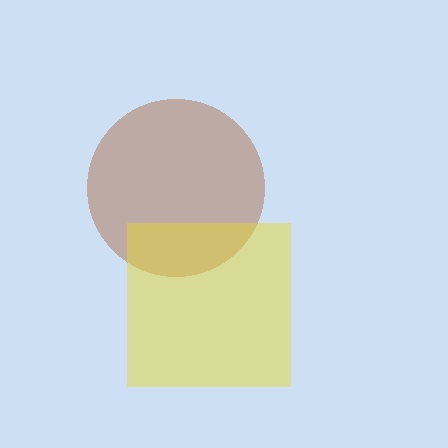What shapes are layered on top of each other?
The layered shapes are: a brown circle, a yellow square.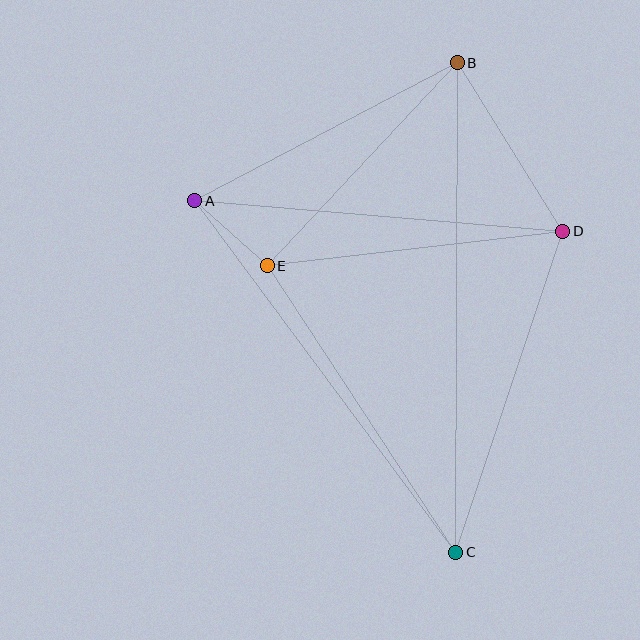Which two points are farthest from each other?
Points B and C are farthest from each other.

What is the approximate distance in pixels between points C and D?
The distance between C and D is approximately 338 pixels.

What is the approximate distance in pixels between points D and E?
The distance between D and E is approximately 297 pixels.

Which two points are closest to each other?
Points A and E are closest to each other.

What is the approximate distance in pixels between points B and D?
The distance between B and D is approximately 199 pixels.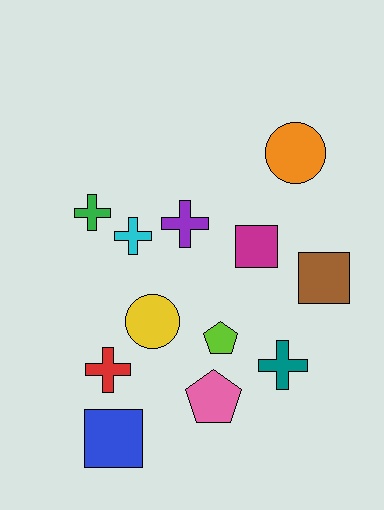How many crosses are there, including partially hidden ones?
There are 5 crosses.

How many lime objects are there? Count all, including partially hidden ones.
There is 1 lime object.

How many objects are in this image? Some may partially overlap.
There are 12 objects.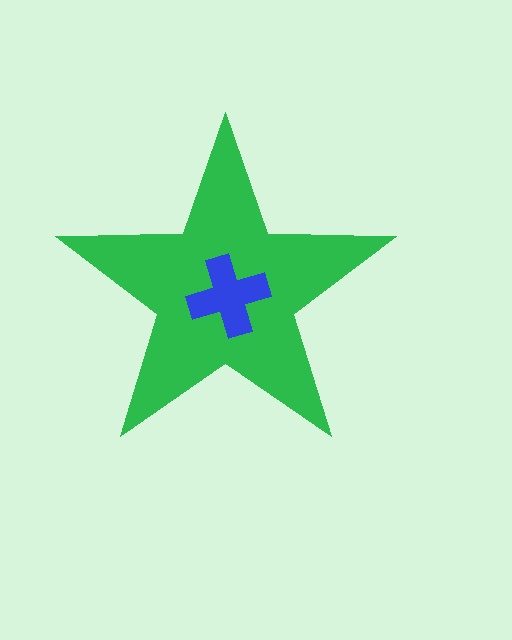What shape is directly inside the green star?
The blue cross.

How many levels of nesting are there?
2.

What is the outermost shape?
The green star.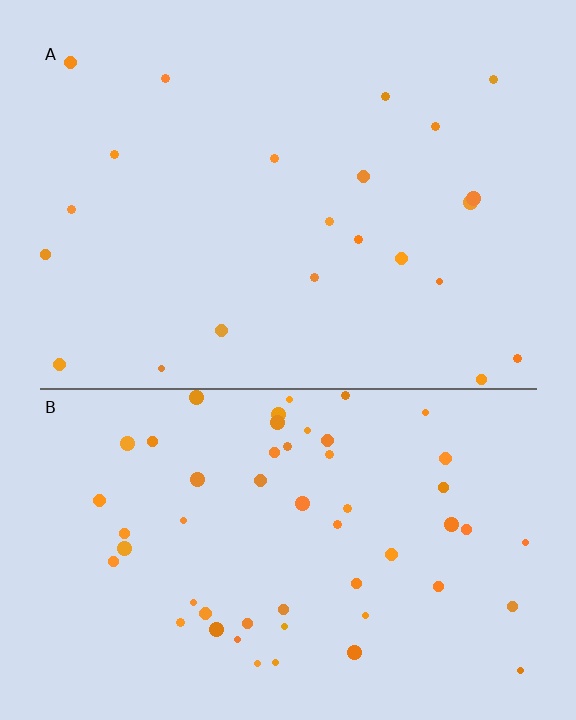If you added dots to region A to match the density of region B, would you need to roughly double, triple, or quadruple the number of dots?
Approximately double.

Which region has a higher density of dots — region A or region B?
B (the bottom).